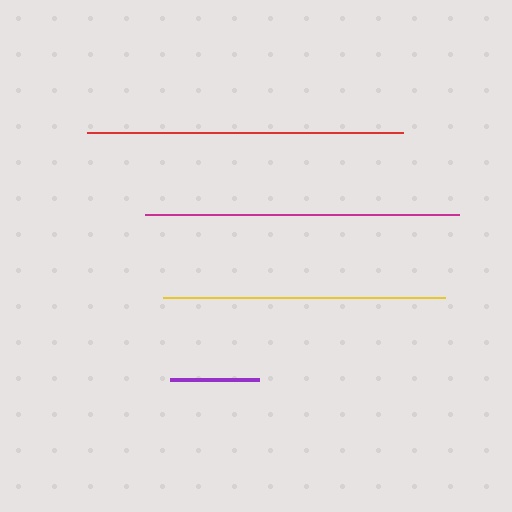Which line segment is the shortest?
The purple line is the shortest at approximately 89 pixels.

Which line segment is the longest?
The red line is the longest at approximately 317 pixels.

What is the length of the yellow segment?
The yellow segment is approximately 283 pixels long.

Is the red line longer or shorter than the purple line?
The red line is longer than the purple line.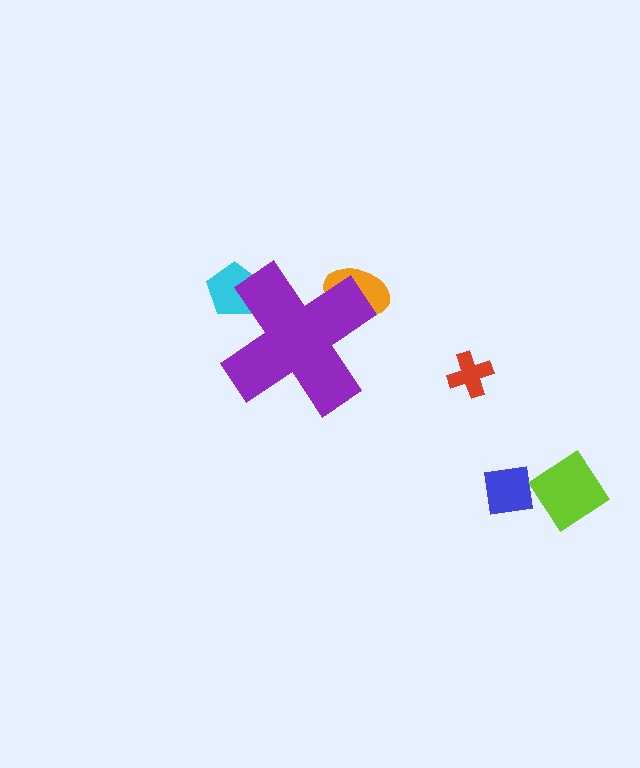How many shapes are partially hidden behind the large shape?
2 shapes are partially hidden.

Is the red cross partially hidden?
No, the red cross is fully visible.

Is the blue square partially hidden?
No, the blue square is fully visible.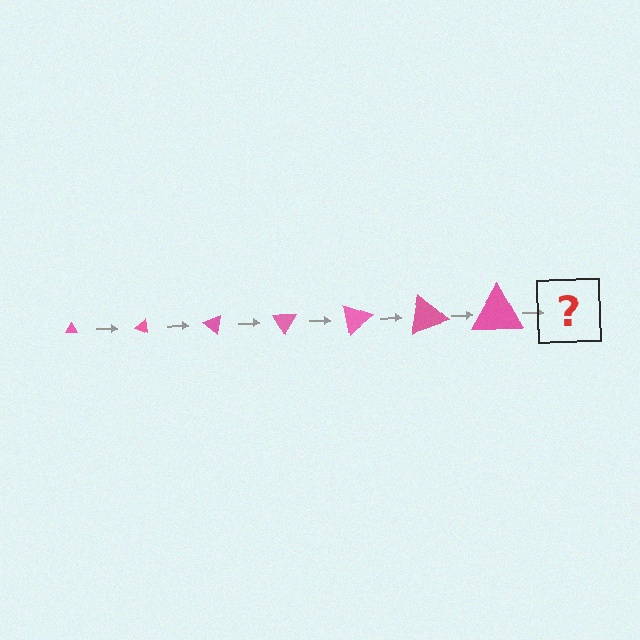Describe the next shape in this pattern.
It should be a triangle, larger than the previous one and rotated 140 degrees from the start.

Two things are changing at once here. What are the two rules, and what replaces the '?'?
The two rules are that the triangle grows larger each step and it rotates 20 degrees each step. The '?' should be a triangle, larger than the previous one and rotated 140 degrees from the start.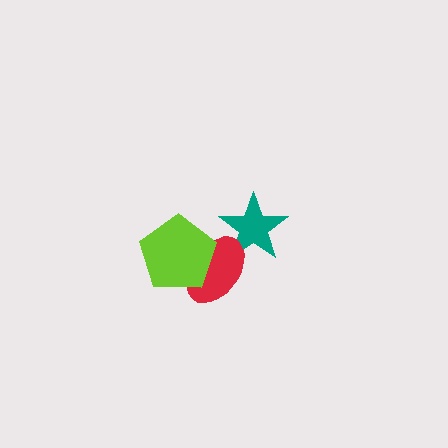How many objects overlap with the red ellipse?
2 objects overlap with the red ellipse.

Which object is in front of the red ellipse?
The lime pentagon is in front of the red ellipse.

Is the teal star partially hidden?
Yes, it is partially covered by another shape.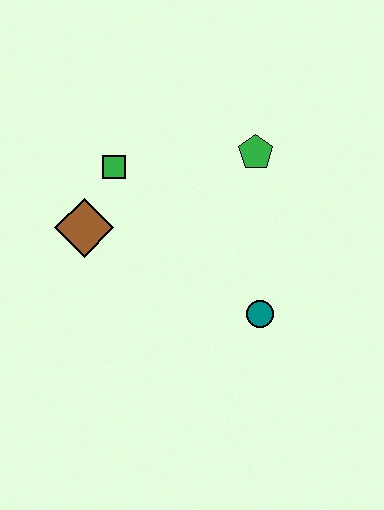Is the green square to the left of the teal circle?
Yes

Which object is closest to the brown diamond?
The green square is closest to the brown diamond.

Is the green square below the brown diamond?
No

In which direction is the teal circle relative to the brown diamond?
The teal circle is to the right of the brown diamond.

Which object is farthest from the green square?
The teal circle is farthest from the green square.